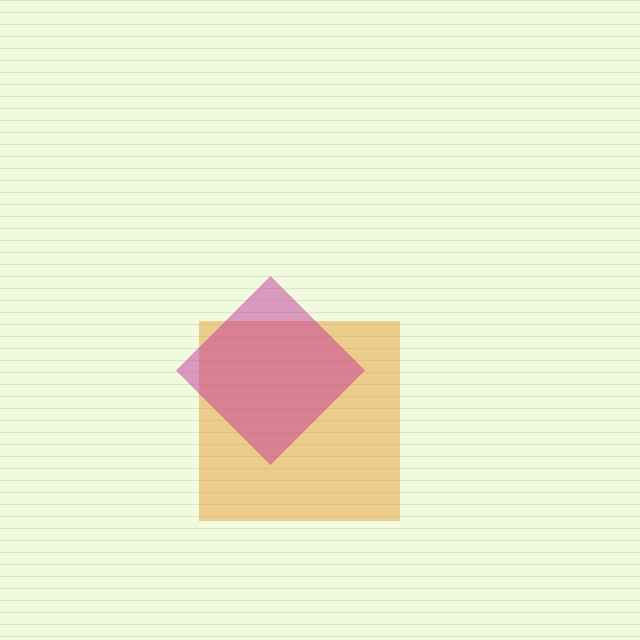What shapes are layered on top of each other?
The layered shapes are: an orange square, a magenta diamond.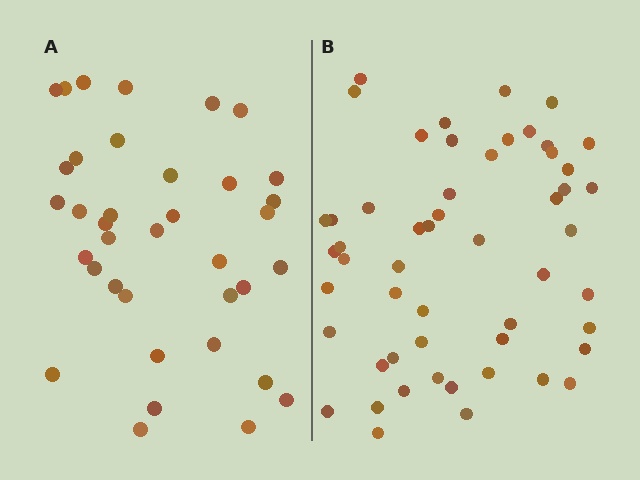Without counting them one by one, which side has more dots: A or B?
Region B (the right region) has more dots.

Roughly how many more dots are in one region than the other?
Region B has approximately 15 more dots than region A.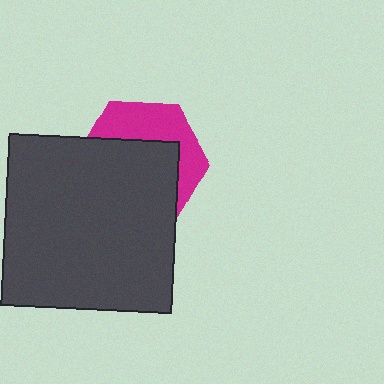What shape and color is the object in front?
The object in front is a dark gray square.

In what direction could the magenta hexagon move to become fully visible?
The magenta hexagon could move up. That would shift it out from behind the dark gray square entirely.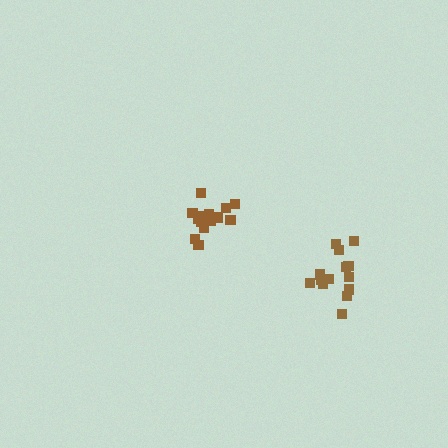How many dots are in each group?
Group 1: 14 dots, Group 2: 14 dots (28 total).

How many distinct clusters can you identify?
There are 2 distinct clusters.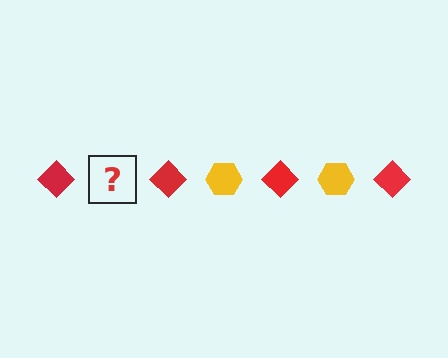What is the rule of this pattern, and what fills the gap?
The rule is that the pattern alternates between red diamond and yellow hexagon. The gap should be filled with a yellow hexagon.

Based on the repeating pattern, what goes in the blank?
The blank should be a yellow hexagon.